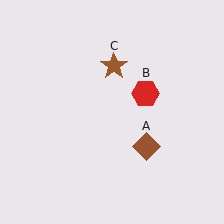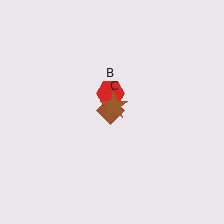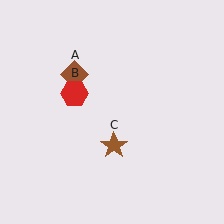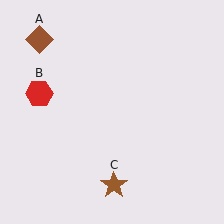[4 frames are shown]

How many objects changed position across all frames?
3 objects changed position: brown diamond (object A), red hexagon (object B), brown star (object C).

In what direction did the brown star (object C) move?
The brown star (object C) moved down.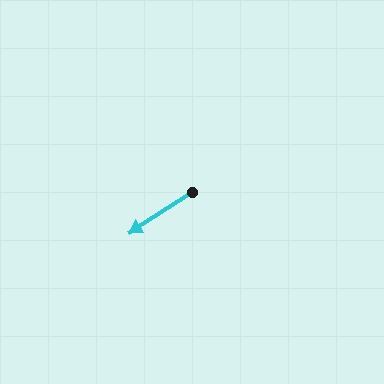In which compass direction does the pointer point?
Southwest.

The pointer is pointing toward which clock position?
Roughly 8 o'clock.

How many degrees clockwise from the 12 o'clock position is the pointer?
Approximately 237 degrees.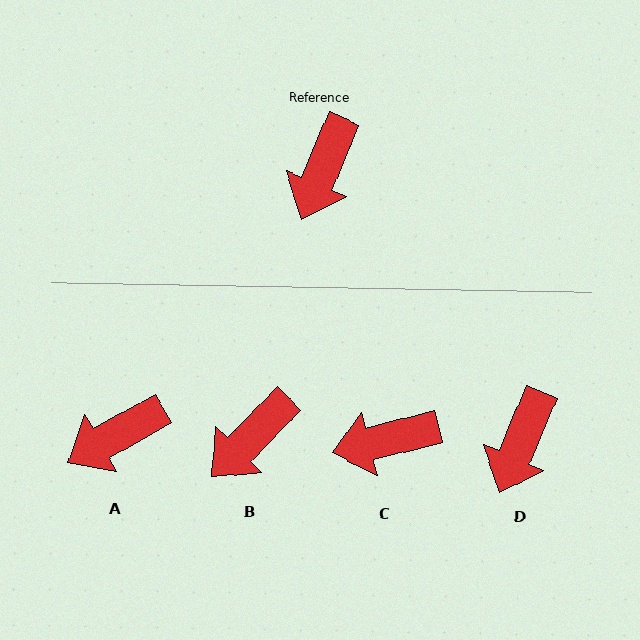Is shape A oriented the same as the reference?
No, it is off by about 38 degrees.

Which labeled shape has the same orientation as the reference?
D.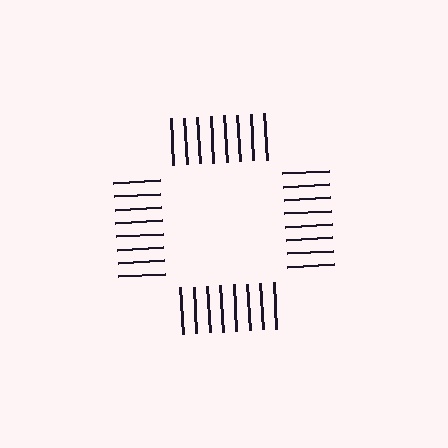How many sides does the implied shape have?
4 sides — the line-ends trace a square.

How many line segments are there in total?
32 — 8 along each of the 4 edges.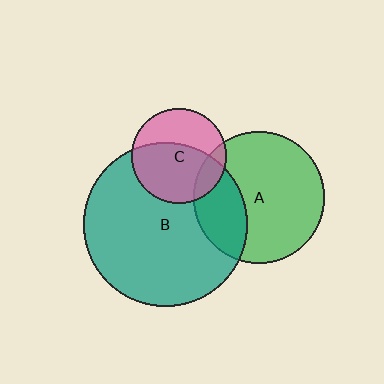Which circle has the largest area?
Circle B (teal).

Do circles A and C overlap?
Yes.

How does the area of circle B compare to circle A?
Approximately 1.5 times.